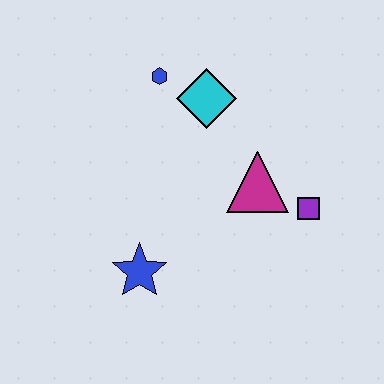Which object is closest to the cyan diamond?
The blue hexagon is closest to the cyan diamond.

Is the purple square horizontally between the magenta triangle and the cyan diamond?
No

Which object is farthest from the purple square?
The blue hexagon is farthest from the purple square.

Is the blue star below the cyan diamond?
Yes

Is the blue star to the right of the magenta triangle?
No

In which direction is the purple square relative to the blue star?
The purple square is to the right of the blue star.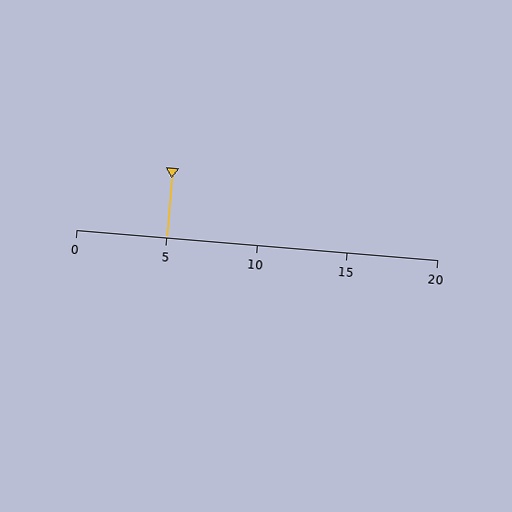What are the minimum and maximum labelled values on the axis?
The axis runs from 0 to 20.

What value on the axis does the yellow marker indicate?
The marker indicates approximately 5.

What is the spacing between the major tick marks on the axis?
The major ticks are spaced 5 apart.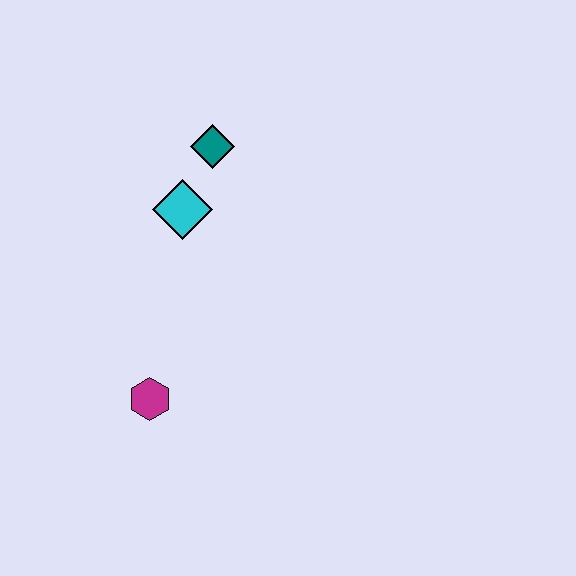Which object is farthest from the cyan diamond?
The magenta hexagon is farthest from the cyan diamond.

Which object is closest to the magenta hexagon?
The cyan diamond is closest to the magenta hexagon.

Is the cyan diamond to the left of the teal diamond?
Yes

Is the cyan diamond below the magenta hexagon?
No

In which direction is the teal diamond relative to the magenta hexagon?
The teal diamond is above the magenta hexagon.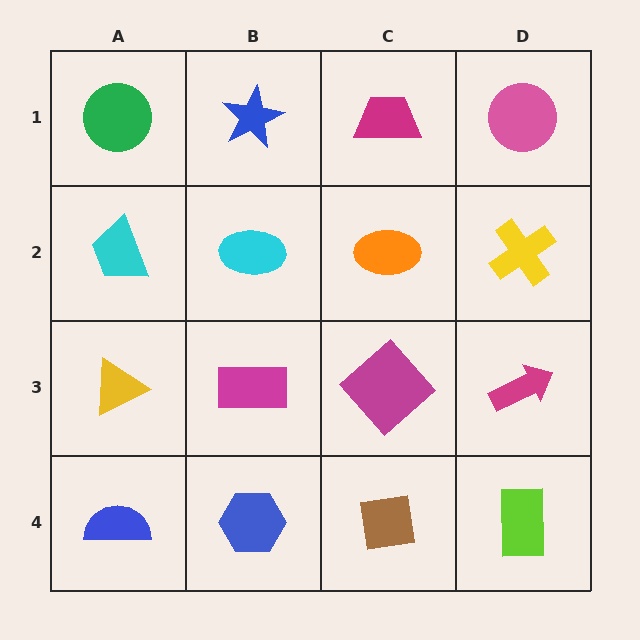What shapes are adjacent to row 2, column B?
A blue star (row 1, column B), a magenta rectangle (row 3, column B), a cyan trapezoid (row 2, column A), an orange ellipse (row 2, column C).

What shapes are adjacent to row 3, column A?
A cyan trapezoid (row 2, column A), a blue semicircle (row 4, column A), a magenta rectangle (row 3, column B).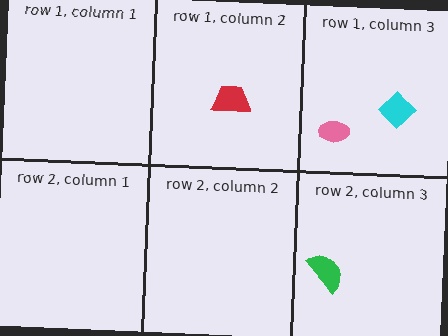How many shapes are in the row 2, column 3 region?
1.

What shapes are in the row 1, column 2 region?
The red trapezoid.